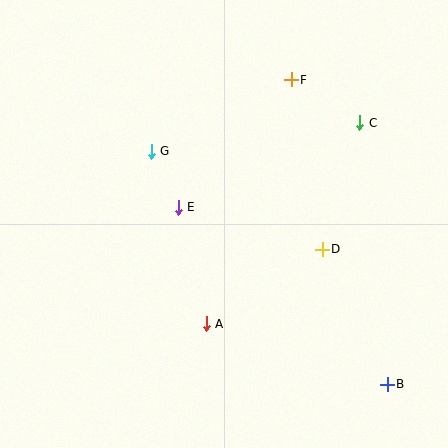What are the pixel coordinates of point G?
Point G is at (151, 151).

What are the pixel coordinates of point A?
Point A is at (206, 324).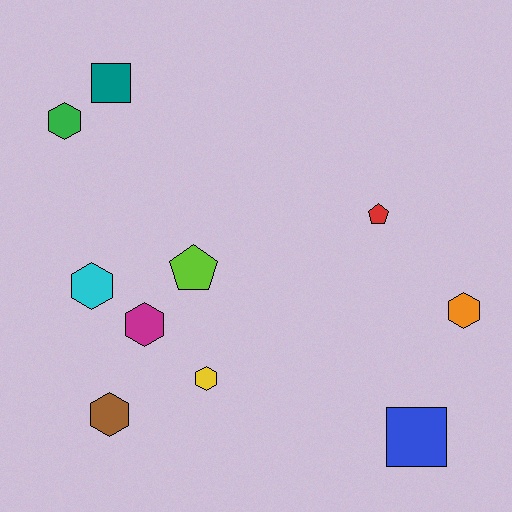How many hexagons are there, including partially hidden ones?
There are 6 hexagons.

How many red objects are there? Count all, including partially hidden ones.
There is 1 red object.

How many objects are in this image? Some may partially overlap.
There are 10 objects.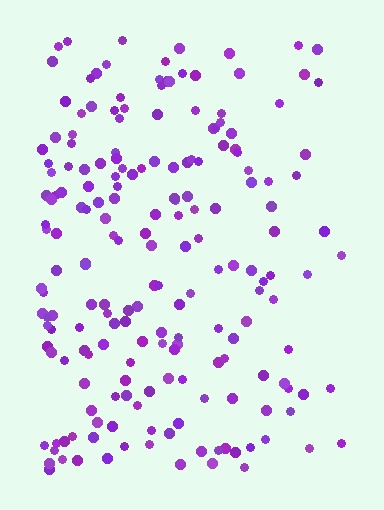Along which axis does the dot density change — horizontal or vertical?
Horizontal.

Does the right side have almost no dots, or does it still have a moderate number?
Still a moderate number, just noticeably fewer than the left.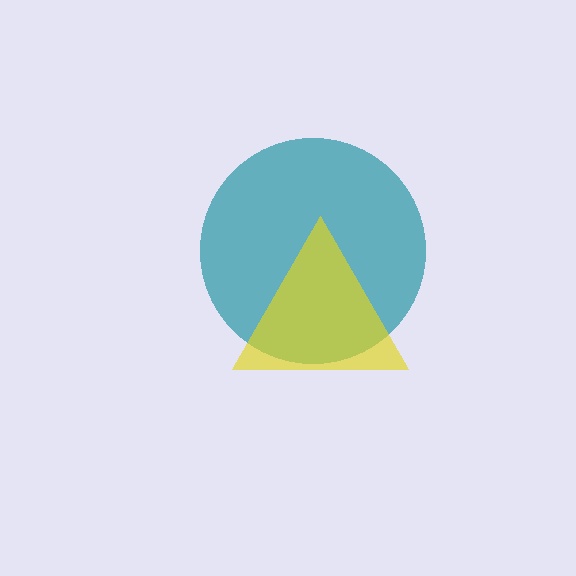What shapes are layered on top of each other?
The layered shapes are: a teal circle, a yellow triangle.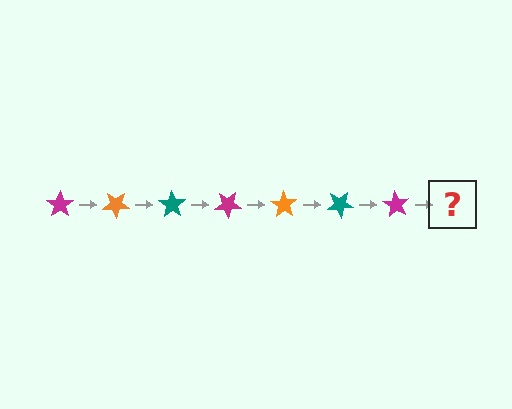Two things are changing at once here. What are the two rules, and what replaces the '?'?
The two rules are that it rotates 35 degrees each step and the color cycles through magenta, orange, and teal. The '?' should be an orange star, rotated 245 degrees from the start.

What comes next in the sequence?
The next element should be an orange star, rotated 245 degrees from the start.